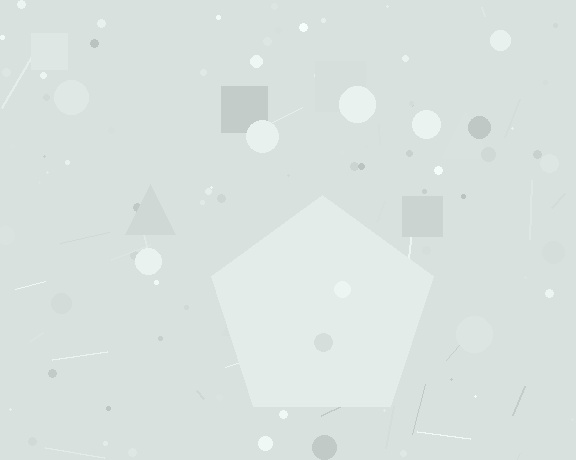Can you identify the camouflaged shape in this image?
The camouflaged shape is a pentagon.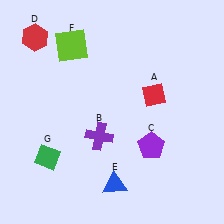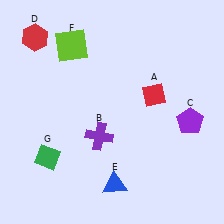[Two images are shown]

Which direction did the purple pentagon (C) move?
The purple pentagon (C) moved right.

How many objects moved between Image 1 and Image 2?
1 object moved between the two images.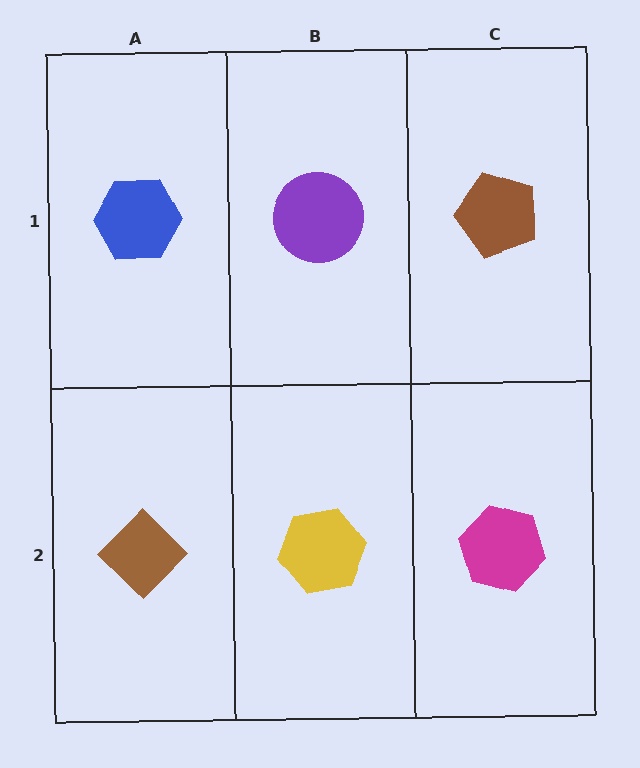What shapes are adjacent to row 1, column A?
A brown diamond (row 2, column A), a purple circle (row 1, column B).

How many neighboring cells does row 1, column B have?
3.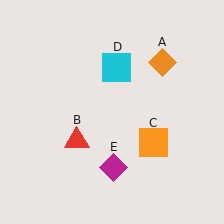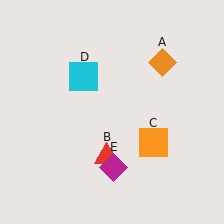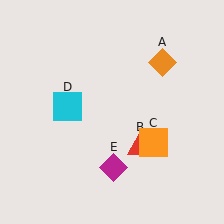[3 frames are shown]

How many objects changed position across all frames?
2 objects changed position: red triangle (object B), cyan square (object D).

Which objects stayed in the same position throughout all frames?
Orange diamond (object A) and orange square (object C) and magenta diamond (object E) remained stationary.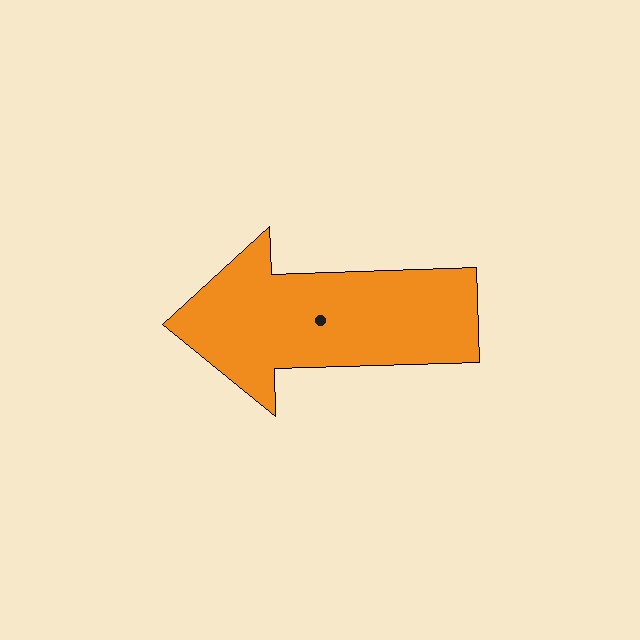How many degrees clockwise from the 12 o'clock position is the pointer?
Approximately 268 degrees.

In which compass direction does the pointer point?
West.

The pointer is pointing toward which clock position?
Roughly 9 o'clock.